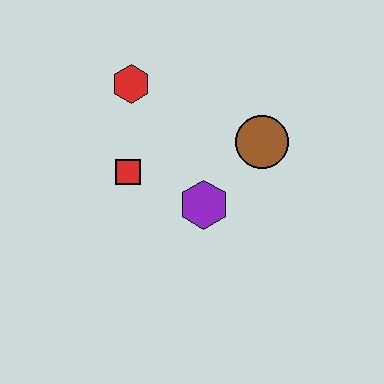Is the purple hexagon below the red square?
Yes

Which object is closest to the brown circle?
The purple hexagon is closest to the brown circle.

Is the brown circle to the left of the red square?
No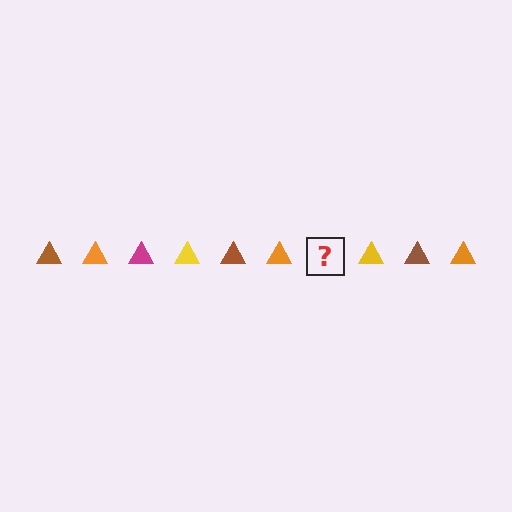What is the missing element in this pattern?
The missing element is a magenta triangle.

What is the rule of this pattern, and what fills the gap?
The rule is that the pattern cycles through brown, orange, magenta, yellow triangles. The gap should be filled with a magenta triangle.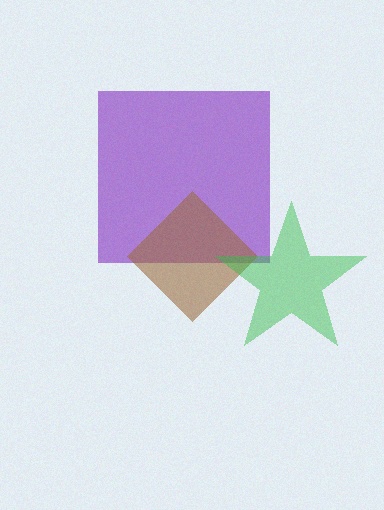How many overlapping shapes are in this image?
There are 3 overlapping shapes in the image.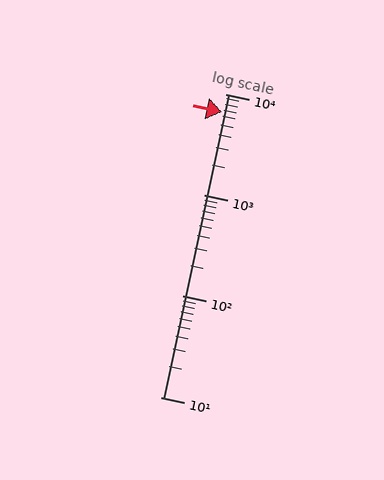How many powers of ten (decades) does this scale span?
The scale spans 3 decades, from 10 to 10000.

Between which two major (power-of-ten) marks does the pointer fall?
The pointer is between 1000 and 10000.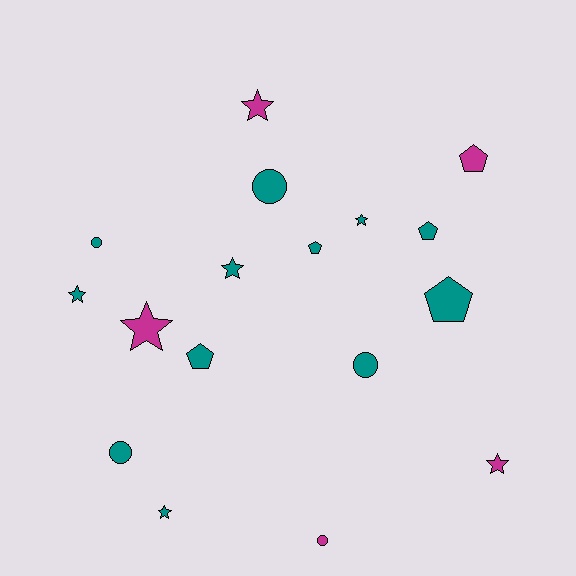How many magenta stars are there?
There are 3 magenta stars.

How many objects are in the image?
There are 17 objects.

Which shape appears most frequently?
Star, with 7 objects.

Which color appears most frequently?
Teal, with 12 objects.